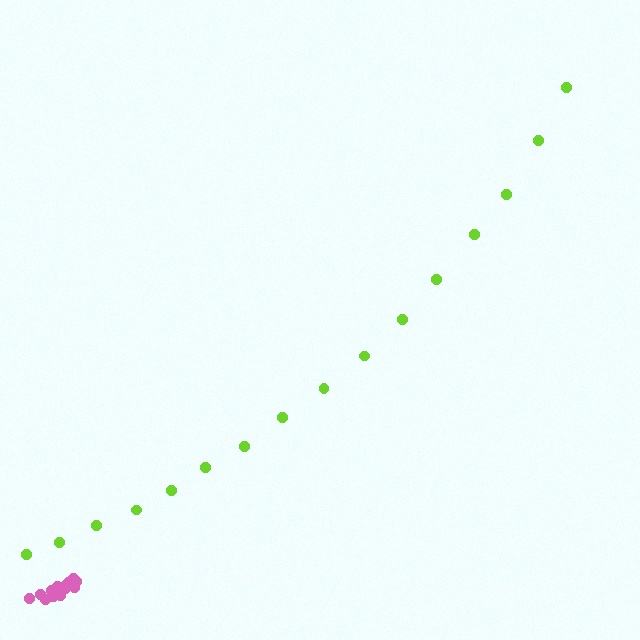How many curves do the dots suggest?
There are 2 distinct paths.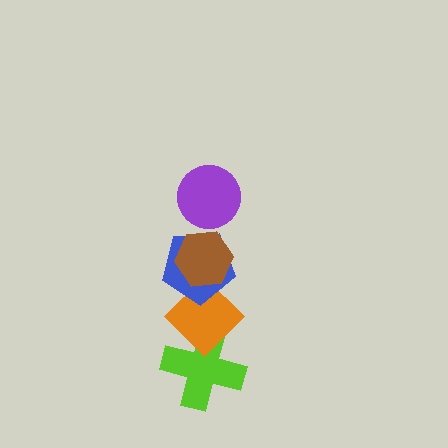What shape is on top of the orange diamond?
The blue pentagon is on top of the orange diamond.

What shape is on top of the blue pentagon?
The brown hexagon is on top of the blue pentagon.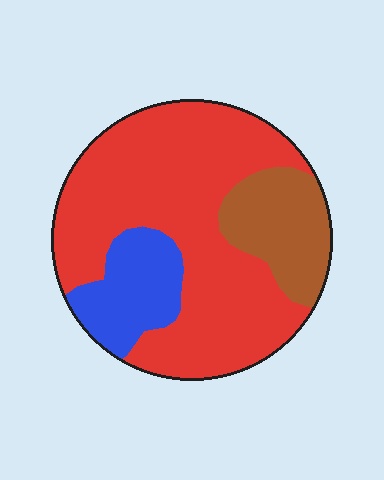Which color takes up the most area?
Red, at roughly 65%.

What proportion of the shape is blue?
Blue covers about 15% of the shape.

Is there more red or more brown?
Red.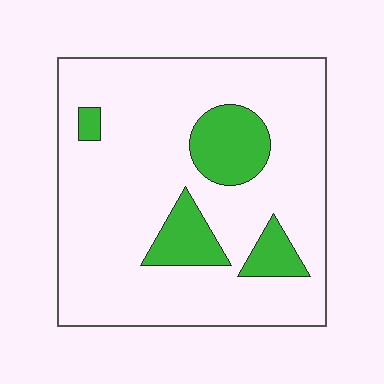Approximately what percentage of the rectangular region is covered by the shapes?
Approximately 15%.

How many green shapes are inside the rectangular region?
4.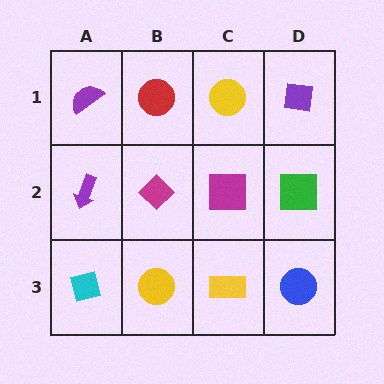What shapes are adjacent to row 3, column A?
A purple arrow (row 2, column A), a yellow circle (row 3, column B).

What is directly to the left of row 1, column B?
A purple semicircle.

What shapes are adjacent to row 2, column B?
A red circle (row 1, column B), a yellow circle (row 3, column B), a purple arrow (row 2, column A), a magenta square (row 2, column C).